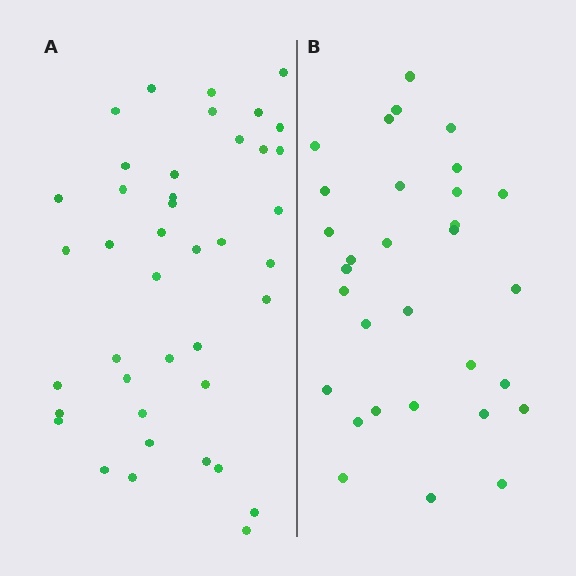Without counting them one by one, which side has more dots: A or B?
Region A (the left region) has more dots.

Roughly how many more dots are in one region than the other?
Region A has roughly 10 or so more dots than region B.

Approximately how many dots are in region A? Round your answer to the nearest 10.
About 40 dots. (The exact count is 41, which rounds to 40.)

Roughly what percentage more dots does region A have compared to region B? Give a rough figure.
About 30% more.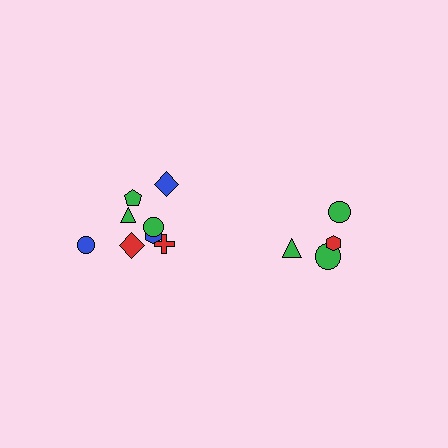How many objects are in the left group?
There are 8 objects.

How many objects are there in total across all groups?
There are 12 objects.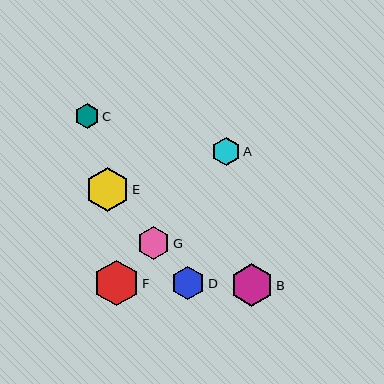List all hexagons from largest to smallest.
From largest to smallest: F, E, B, D, G, A, C.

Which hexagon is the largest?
Hexagon F is the largest with a size of approximately 46 pixels.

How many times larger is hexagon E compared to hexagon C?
Hexagon E is approximately 1.8 times the size of hexagon C.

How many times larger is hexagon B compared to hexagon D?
Hexagon B is approximately 1.3 times the size of hexagon D.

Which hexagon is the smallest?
Hexagon C is the smallest with a size of approximately 25 pixels.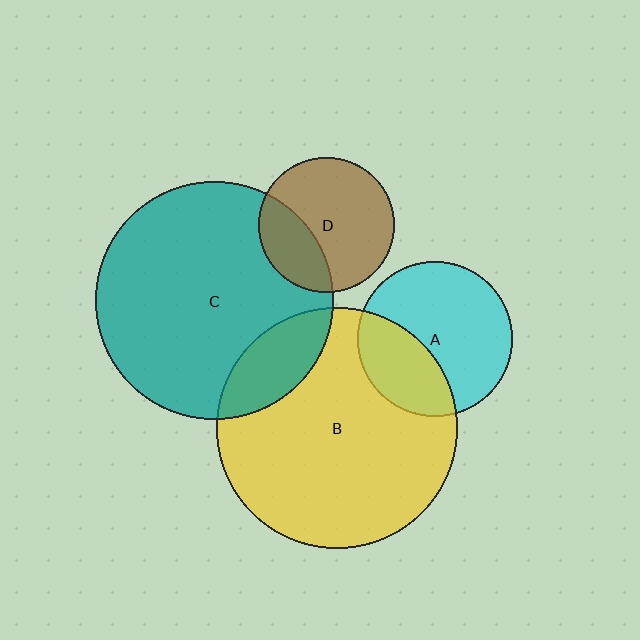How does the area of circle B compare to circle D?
Approximately 3.2 times.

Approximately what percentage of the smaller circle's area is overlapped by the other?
Approximately 35%.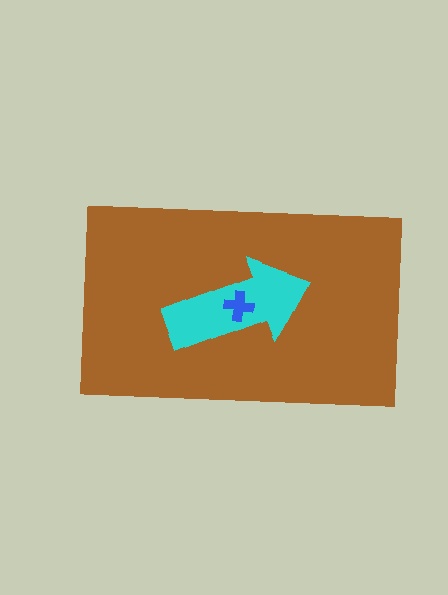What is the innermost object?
The blue cross.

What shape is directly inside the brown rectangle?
The cyan arrow.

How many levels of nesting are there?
3.